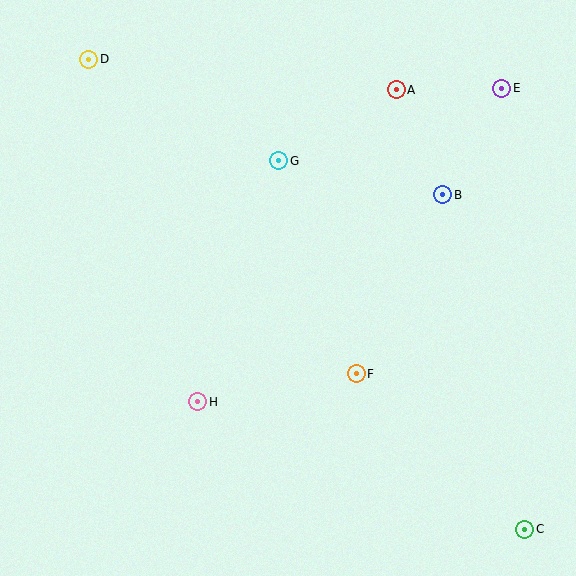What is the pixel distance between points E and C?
The distance between E and C is 442 pixels.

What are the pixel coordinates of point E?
Point E is at (502, 88).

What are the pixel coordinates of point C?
Point C is at (525, 529).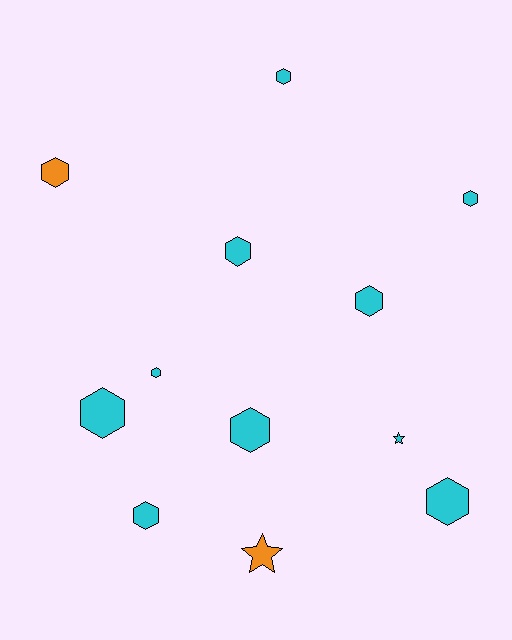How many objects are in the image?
There are 12 objects.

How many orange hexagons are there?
There is 1 orange hexagon.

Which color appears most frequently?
Cyan, with 10 objects.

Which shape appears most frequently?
Hexagon, with 10 objects.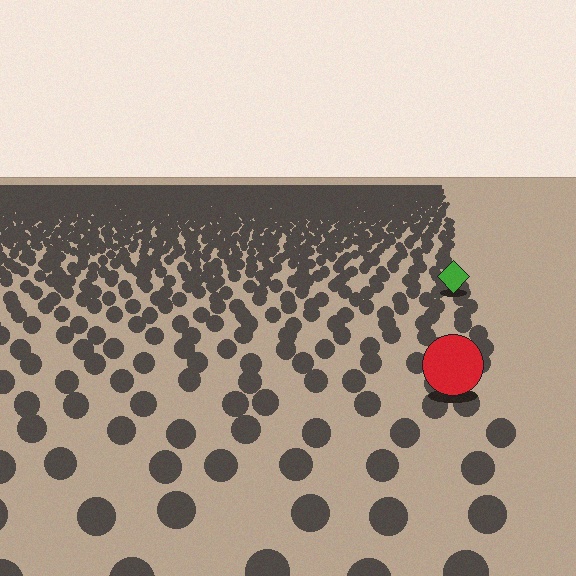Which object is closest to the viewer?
The red circle is closest. The texture marks near it are larger and more spread out.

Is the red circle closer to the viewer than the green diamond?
Yes. The red circle is closer — you can tell from the texture gradient: the ground texture is coarser near it.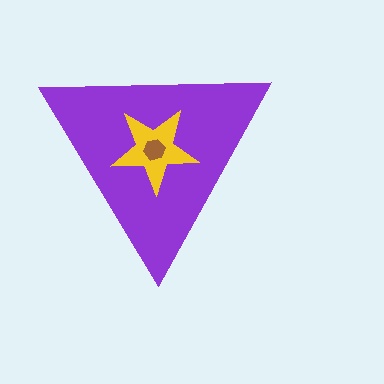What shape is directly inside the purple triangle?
The yellow star.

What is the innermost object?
The brown hexagon.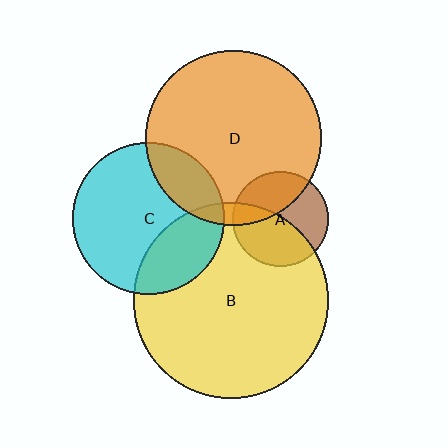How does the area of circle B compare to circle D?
Approximately 1.2 times.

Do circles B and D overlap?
Yes.